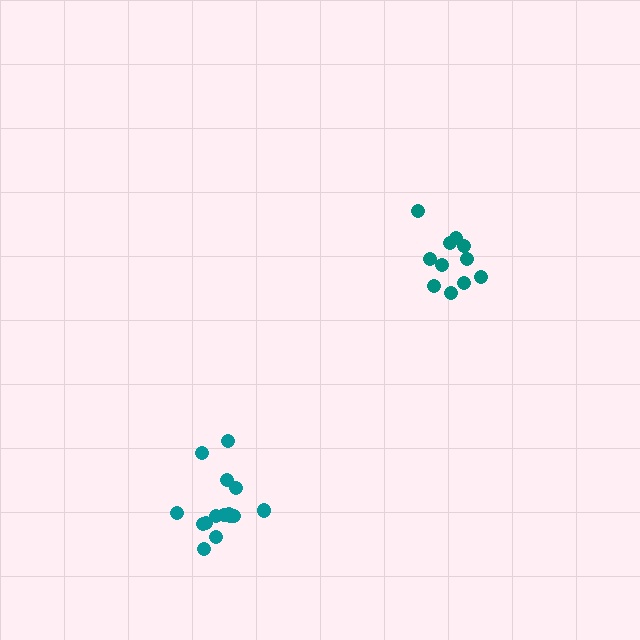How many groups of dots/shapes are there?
There are 2 groups.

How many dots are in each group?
Group 1: 16 dots, Group 2: 11 dots (27 total).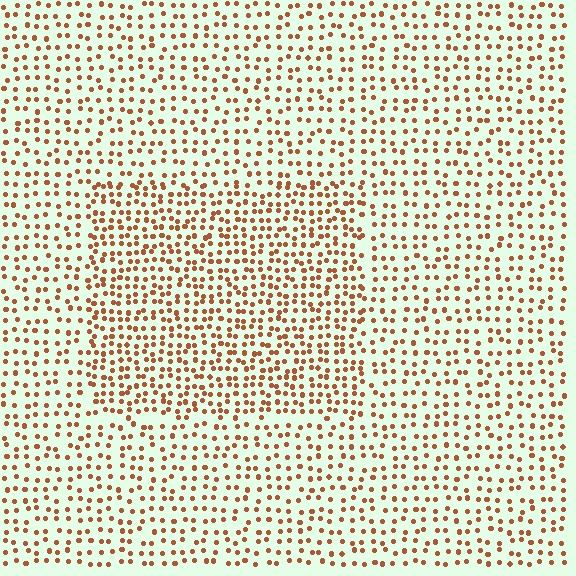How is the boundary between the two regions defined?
The boundary is defined by a change in element density (approximately 1.6x ratio). All elements are the same color, size, and shape.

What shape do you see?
I see a rectangle.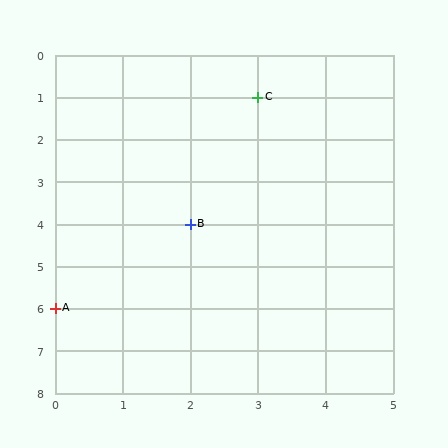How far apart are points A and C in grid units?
Points A and C are 3 columns and 5 rows apart (about 5.8 grid units diagonally).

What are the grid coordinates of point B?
Point B is at grid coordinates (2, 4).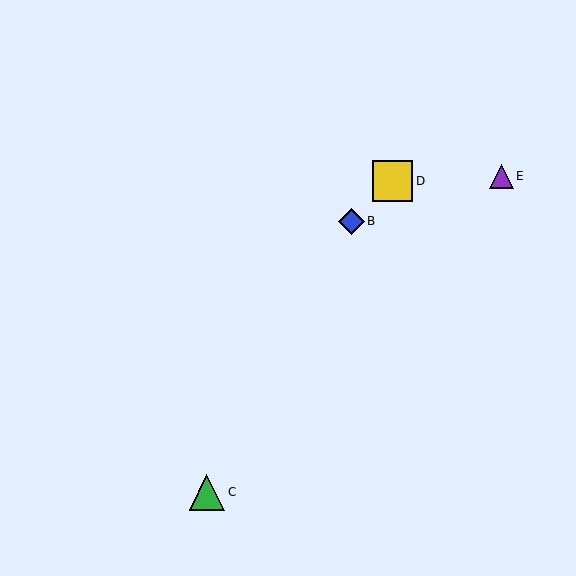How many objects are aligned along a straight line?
3 objects (A, B, D) are aligned along a straight line.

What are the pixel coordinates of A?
Object A is at (386, 188).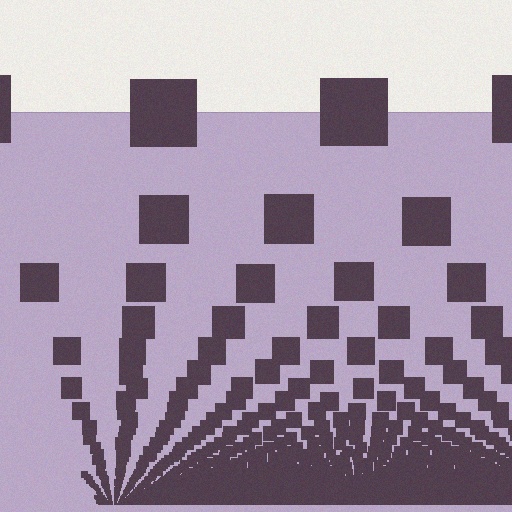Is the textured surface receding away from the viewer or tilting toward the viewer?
The surface appears to tilt toward the viewer. Texture elements get larger and sparser toward the top.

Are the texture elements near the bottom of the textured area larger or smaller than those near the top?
Smaller. The gradient is inverted — elements near the bottom are smaller and denser.